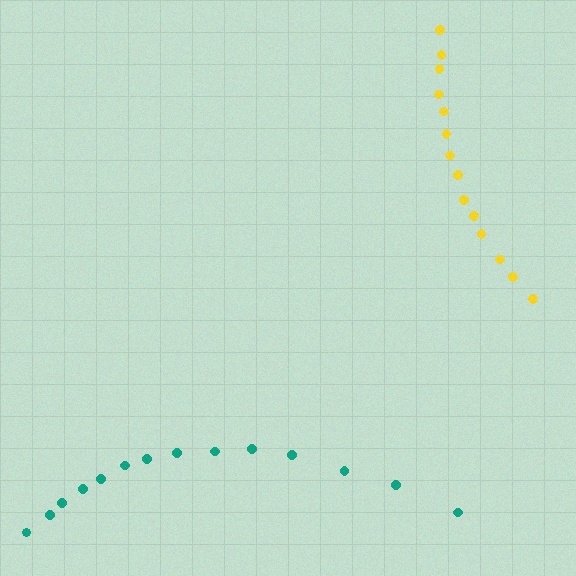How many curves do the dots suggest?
There are 2 distinct paths.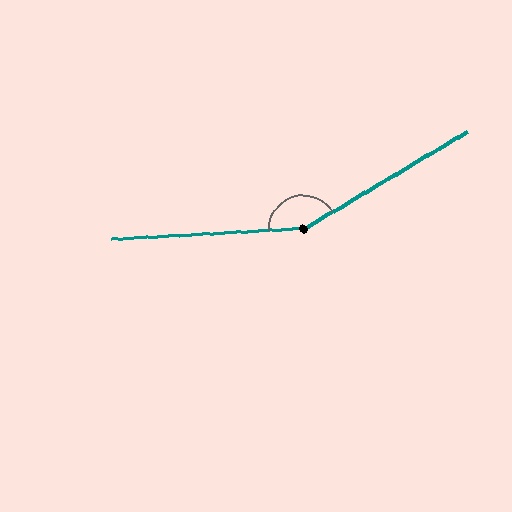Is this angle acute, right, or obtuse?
It is obtuse.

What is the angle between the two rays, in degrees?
Approximately 152 degrees.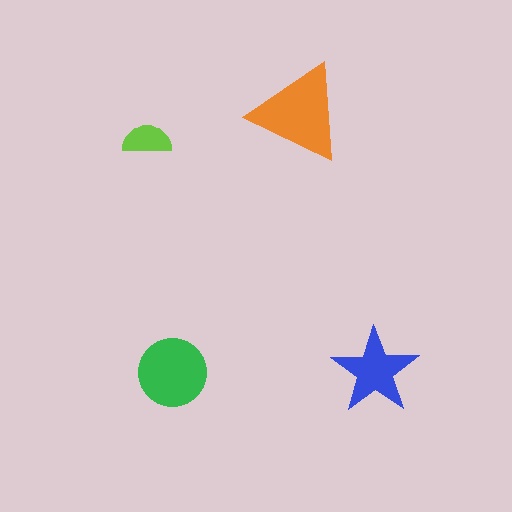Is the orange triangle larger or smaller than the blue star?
Larger.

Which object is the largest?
The orange triangle.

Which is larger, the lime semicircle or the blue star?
The blue star.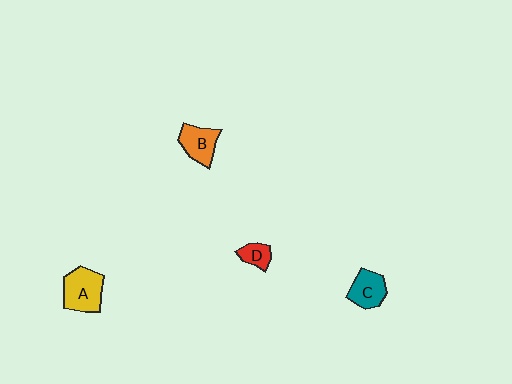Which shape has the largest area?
Shape A (yellow).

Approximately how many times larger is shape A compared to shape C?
Approximately 1.4 times.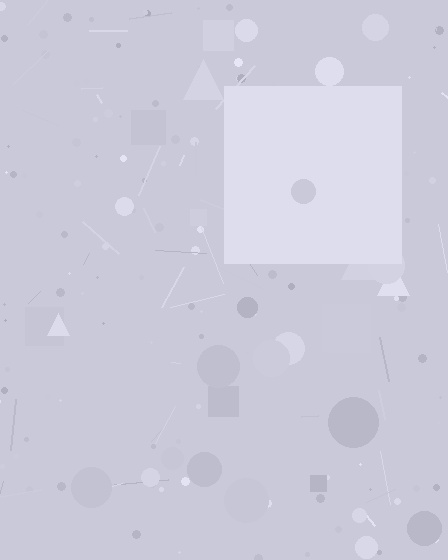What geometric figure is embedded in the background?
A square is embedded in the background.